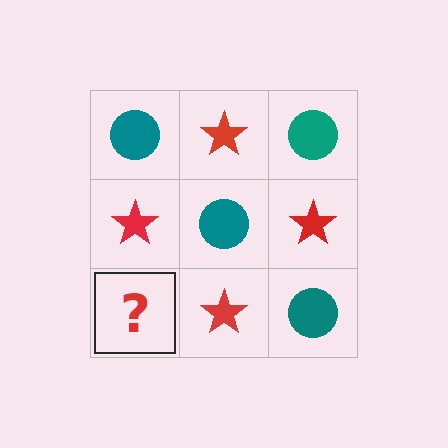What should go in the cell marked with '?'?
The missing cell should contain a teal circle.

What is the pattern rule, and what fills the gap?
The rule is that it alternates teal circle and red star in a checkerboard pattern. The gap should be filled with a teal circle.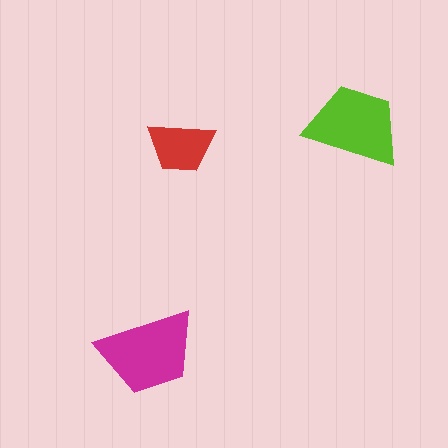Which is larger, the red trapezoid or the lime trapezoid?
The lime one.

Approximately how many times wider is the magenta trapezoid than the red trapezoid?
About 1.5 times wider.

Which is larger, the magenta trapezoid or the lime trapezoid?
The magenta one.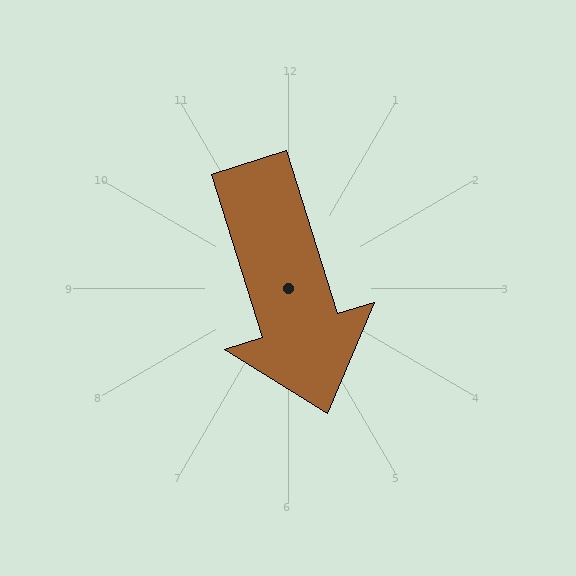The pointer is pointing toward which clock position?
Roughly 5 o'clock.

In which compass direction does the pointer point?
South.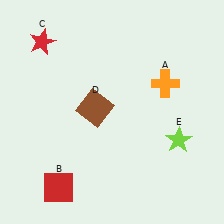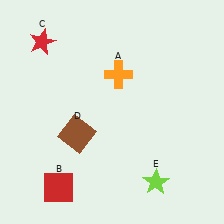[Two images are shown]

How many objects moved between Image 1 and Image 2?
3 objects moved between the two images.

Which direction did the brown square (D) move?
The brown square (D) moved down.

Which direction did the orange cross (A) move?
The orange cross (A) moved left.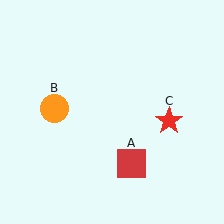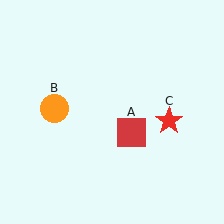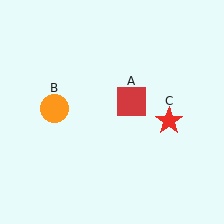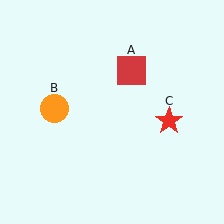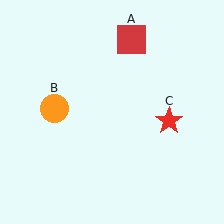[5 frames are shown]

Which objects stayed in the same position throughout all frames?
Orange circle (object B) and red star (object C) remained stationary.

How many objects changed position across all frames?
1 object changed position: red square (object A).